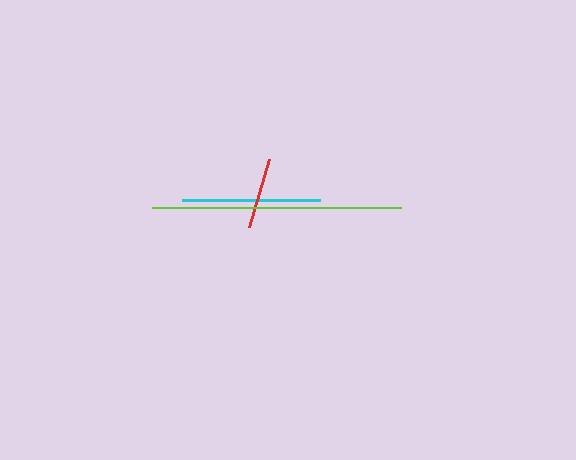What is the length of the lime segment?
The lime segment is approximately 249 pixels long.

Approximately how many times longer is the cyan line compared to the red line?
The cyan line is approximately 1.9 times the length of the red line.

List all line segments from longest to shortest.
From longest to shortest: lime, cyan, red.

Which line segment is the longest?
The lime line is the longest at approximately 249 pixels.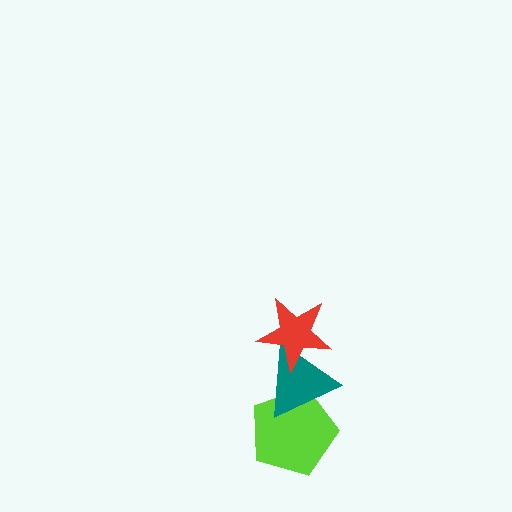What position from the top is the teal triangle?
The teal triangle is 2nd from the top.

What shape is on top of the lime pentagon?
The teal triangle is on top of the lime pentagon.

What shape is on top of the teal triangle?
The red star is on top of the teal triangle.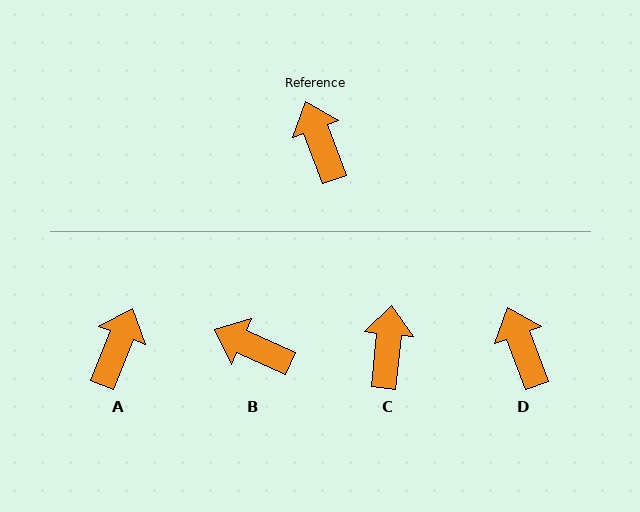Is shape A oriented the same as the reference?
No, it is off by about 42 degrees.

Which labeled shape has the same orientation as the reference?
D.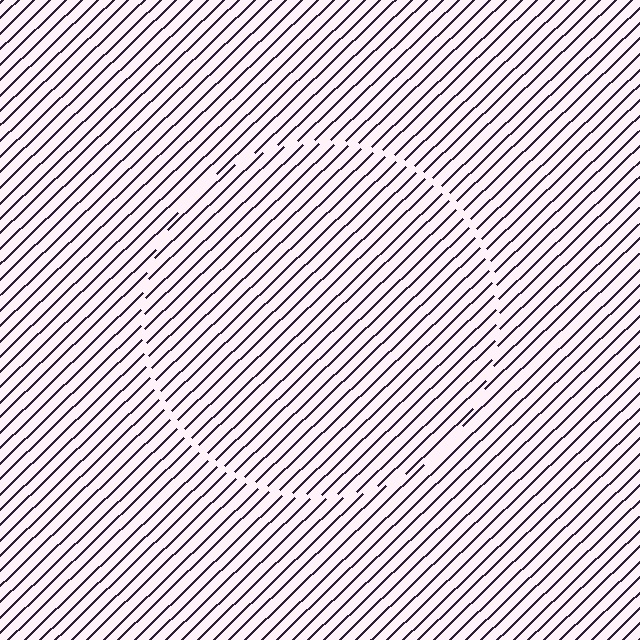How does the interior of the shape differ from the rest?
The interior of the shape contains the same grating, shifted by half a period — the contour is defined by the phase discontinuity where line-ends from the inner and outer gratings abut.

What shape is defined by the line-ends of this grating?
An illusory circle. The interior of the shape contains the same grating, shifted by half a period — the contour is defined by the phase discontinuity where line-ends from the inner and outer gratings abut.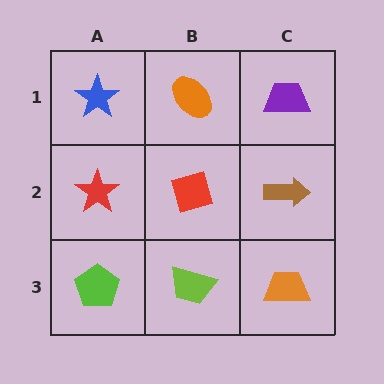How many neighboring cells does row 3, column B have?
3.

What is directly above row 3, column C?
A brown arrow.